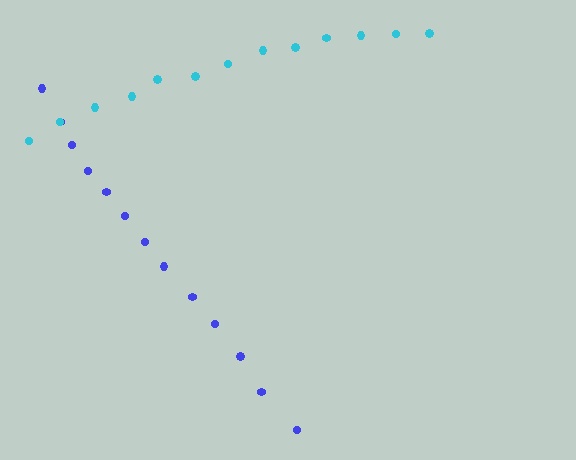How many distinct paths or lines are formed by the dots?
There are 2 distinct paths.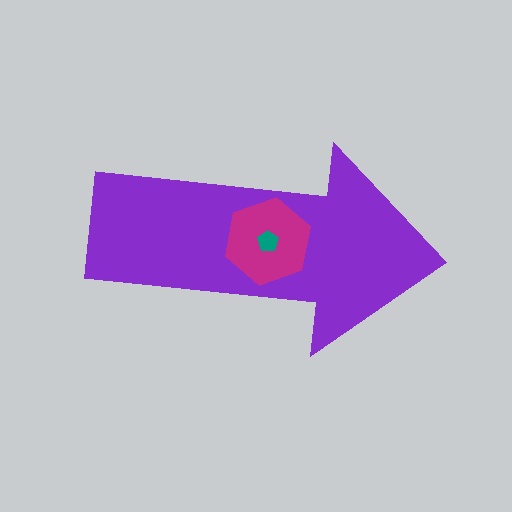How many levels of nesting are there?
3.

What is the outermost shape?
The purple arrow.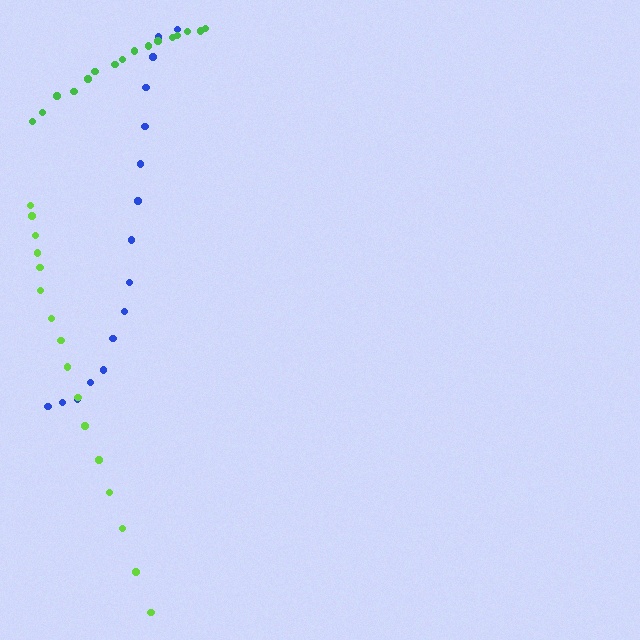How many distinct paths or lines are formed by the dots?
There are 3 distinct paths.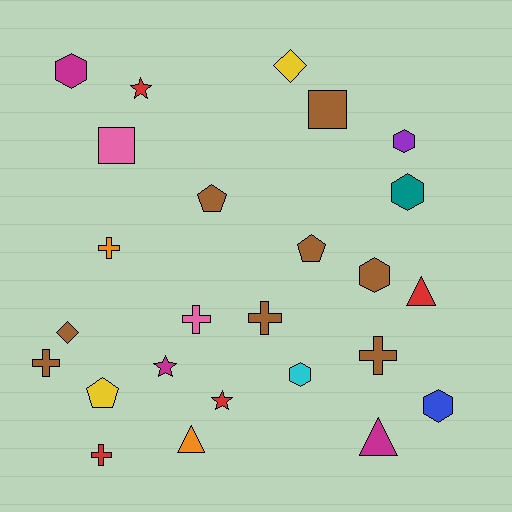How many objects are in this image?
There are 25 objects.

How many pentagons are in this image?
There are 3 pentagons.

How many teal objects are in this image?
There is 1 teal object.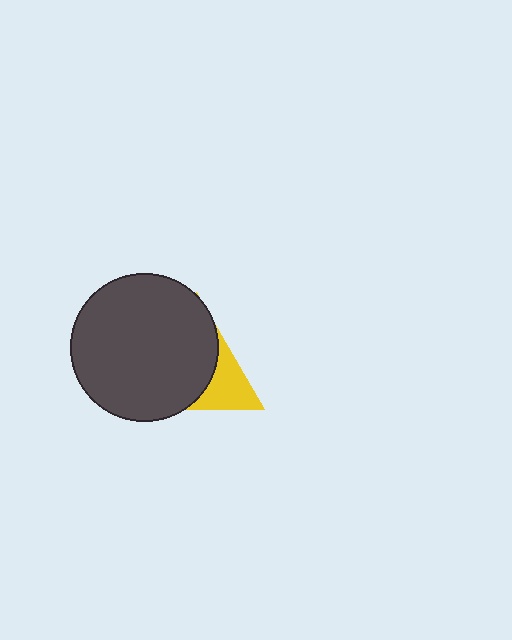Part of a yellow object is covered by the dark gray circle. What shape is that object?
It is a triangle.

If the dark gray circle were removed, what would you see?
You would see the complete yellow triangle.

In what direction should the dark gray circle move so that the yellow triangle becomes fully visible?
The dark gray circle should move left. That is the shortest direction to clear the overlap and leave the yellow triangle fully visible.